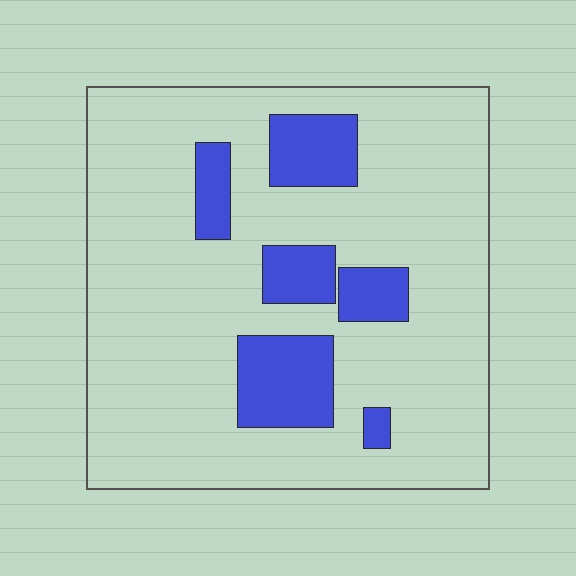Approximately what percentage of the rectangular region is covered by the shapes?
Approximately 15%.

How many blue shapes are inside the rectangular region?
6.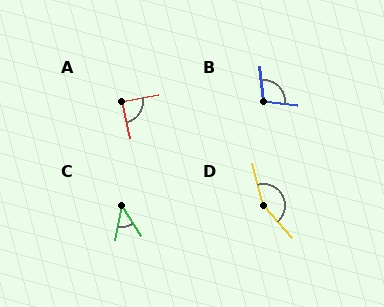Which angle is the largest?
D, at approximately 153 degrees.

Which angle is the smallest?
C, at approximately 42 degrees.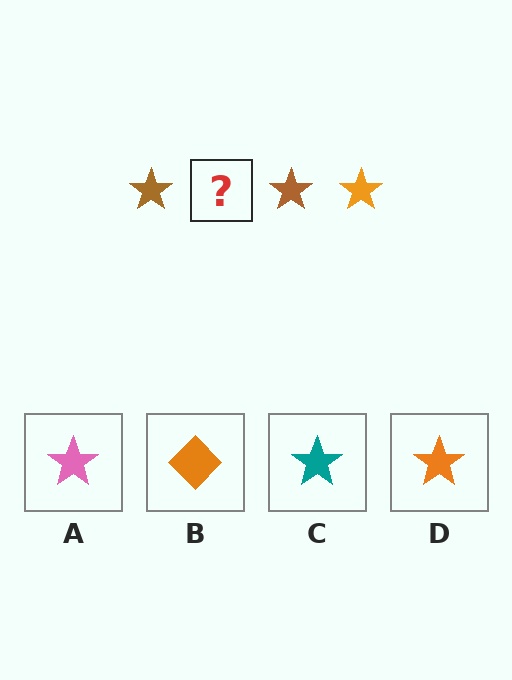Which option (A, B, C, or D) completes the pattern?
D.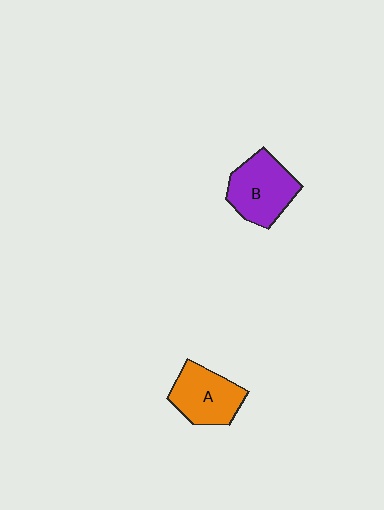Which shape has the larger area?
Shape B (purple).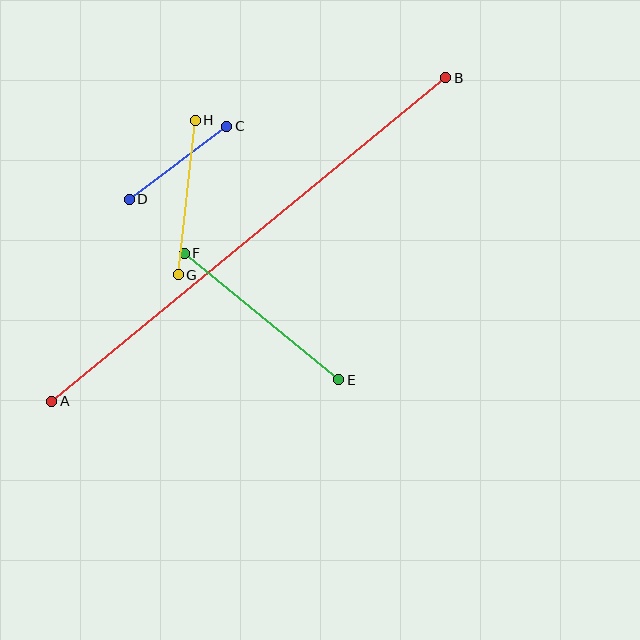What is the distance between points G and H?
The distance is approximately 156 pixels.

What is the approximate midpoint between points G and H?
The midpoint is at approximately (187, 198) pixels.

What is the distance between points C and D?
The distance is approximately 122 pixels.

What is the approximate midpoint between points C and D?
The midpoint is at approximately (178, 163) pixels.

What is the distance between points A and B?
The distance is approximately 510 pixels.